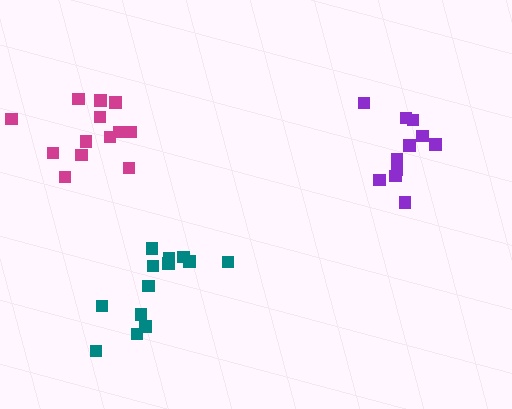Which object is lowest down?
The teal cluster is bottommost.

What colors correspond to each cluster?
The clusters are colored: magenta, purple, teal.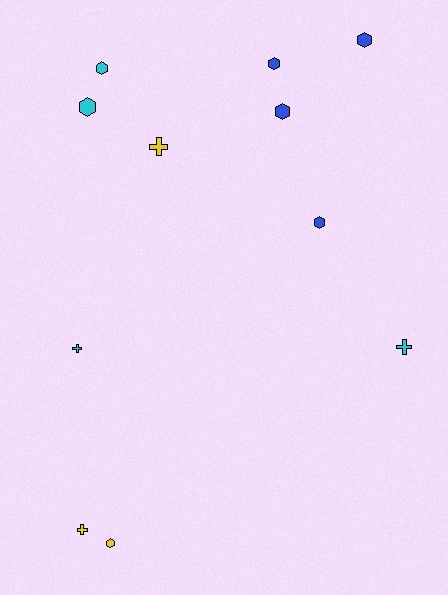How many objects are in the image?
There are 11 objects.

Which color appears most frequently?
Cyan, with 4 objects.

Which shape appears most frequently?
Hexagon, with 7 objects.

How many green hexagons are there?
There are no green hexagons.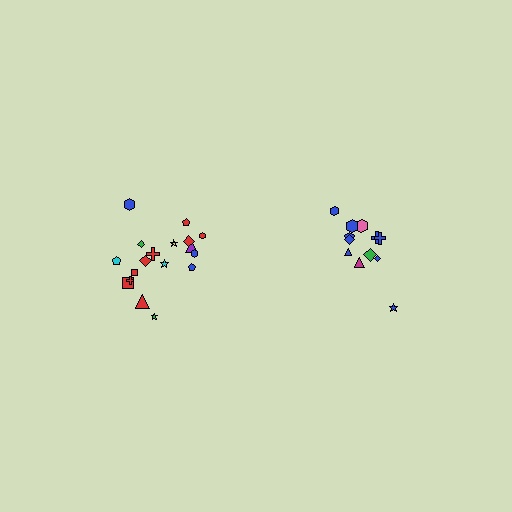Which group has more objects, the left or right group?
The left group.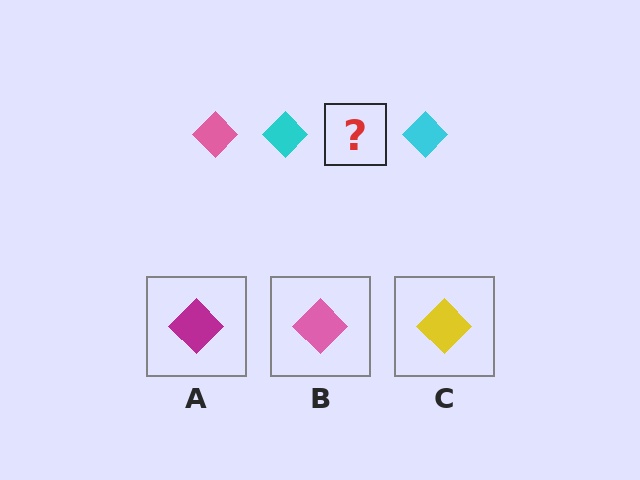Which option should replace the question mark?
Option B.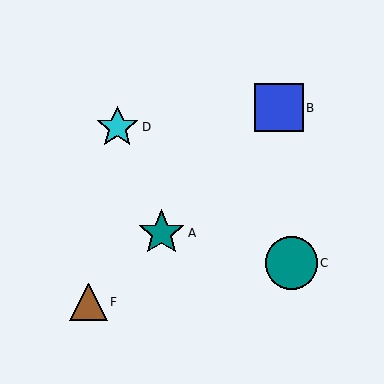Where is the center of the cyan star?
The center of the cyan star is at (117, 127).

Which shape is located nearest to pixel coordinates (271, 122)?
The blue square (labeled B) at (279, 108) is nearest to that location.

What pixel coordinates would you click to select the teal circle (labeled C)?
Click at (291, 263) to select the teal circle C.